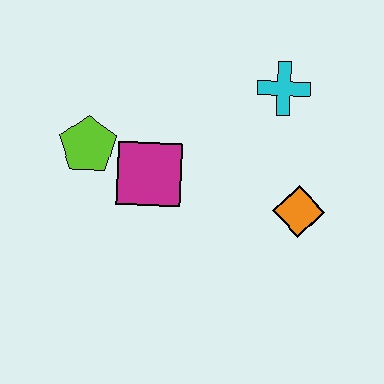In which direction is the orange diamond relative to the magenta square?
The orange diamond is to the right of the magenta square.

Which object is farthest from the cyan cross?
The lime pentagon is farthest from the cyan cross.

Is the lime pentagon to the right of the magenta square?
No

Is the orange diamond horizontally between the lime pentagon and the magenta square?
No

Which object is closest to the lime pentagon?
The magenta square is closest to the lime pentagon.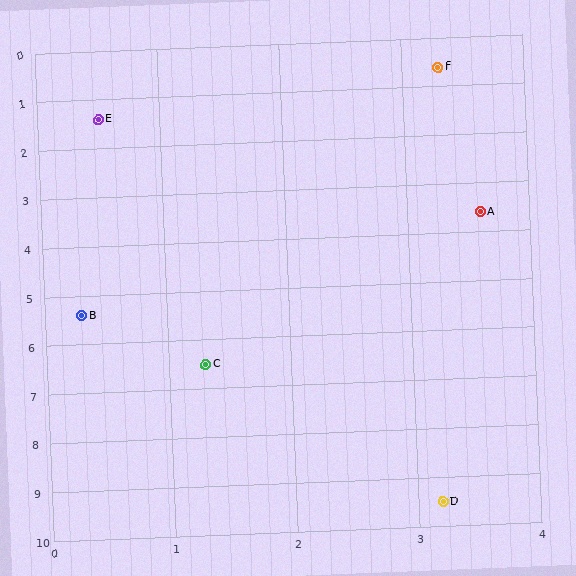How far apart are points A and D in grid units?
Points A and D are about 5.9 grid units apart.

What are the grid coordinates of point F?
Point F is at approximately (3.3, 0.6).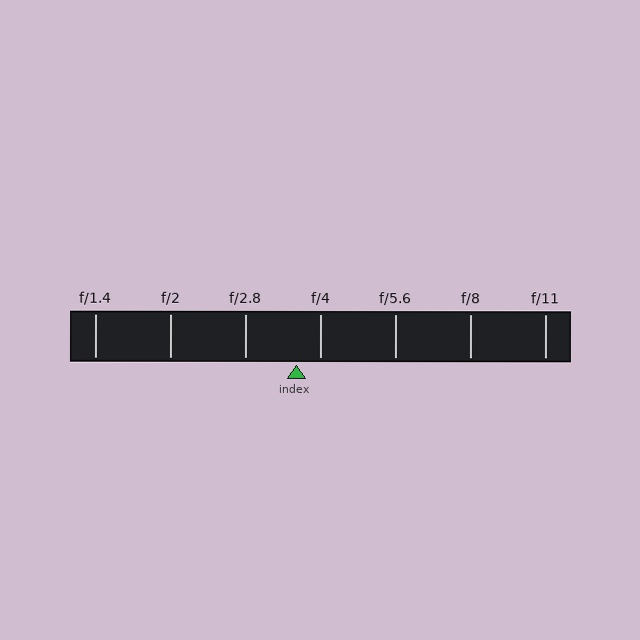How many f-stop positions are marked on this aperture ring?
There are 7 f-stop positions marked.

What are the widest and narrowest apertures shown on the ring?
The widest aperture shown is f/1.4 and the narrowest is f/11.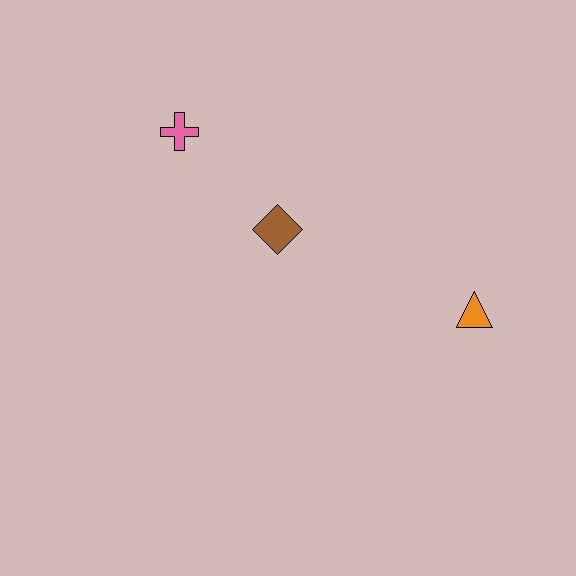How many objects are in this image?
There are 3 objects.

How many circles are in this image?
There are no circles.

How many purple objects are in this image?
There are no purple objects.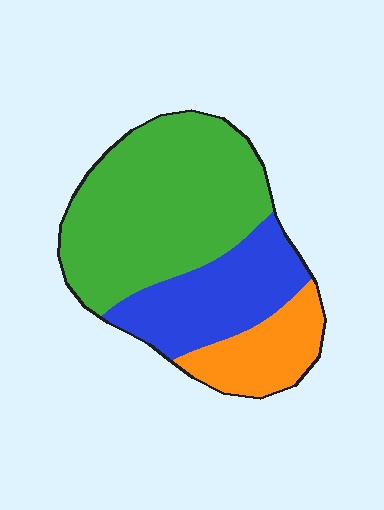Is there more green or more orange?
Green.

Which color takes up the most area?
Green, at roughly 55%.